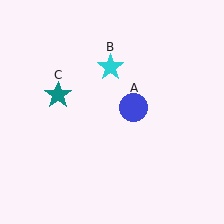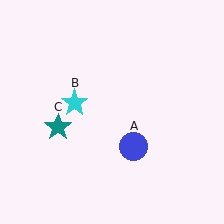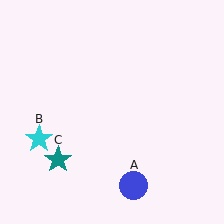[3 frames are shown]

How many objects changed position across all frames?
3 objects changed position: blue circle (object A), cyan star (object B), teal star (object C).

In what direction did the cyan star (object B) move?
The cyan star (object B) moved down and to the left.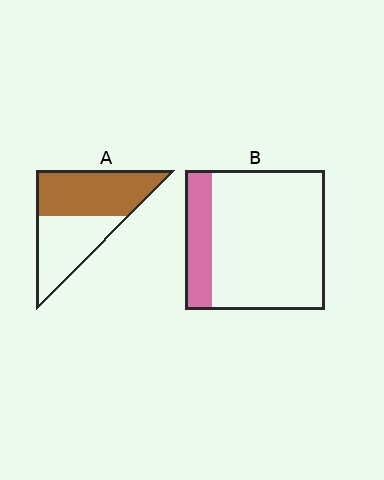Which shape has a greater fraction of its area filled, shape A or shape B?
Shape A.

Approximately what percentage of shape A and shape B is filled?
A is approximately 55% and B is approximately 20%.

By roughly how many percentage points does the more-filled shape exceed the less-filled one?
By roughly 35 percentage points (A over B).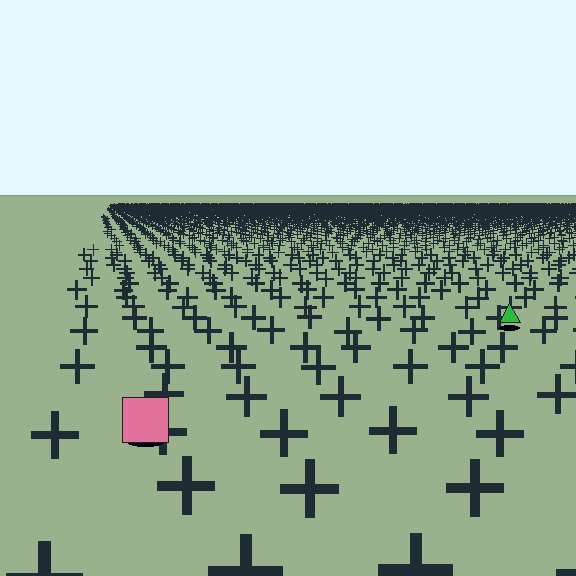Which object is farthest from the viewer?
The green triangle is farthest from the viewer. It appears smaller and the ground texture around it is denser.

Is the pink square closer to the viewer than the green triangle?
Yes. The pink square is closer — you can tell from the texture gradient: the ground texture is coarser near it.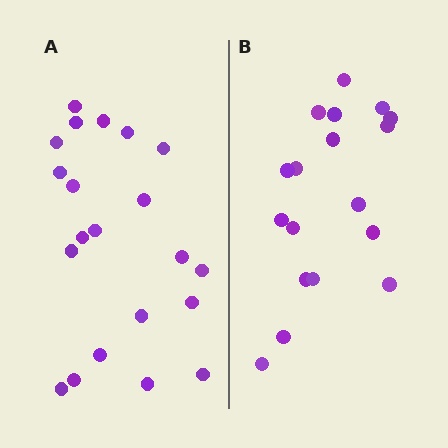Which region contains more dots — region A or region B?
Region A (the left region) has more dots.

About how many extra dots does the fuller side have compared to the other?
Region A has just a few more — roughly 2 or 3 more dots than region B.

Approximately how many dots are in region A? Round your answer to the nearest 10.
About 20 dots. (The exact count is 21, which rounds to 20.)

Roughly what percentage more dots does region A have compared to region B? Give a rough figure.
About 15% more.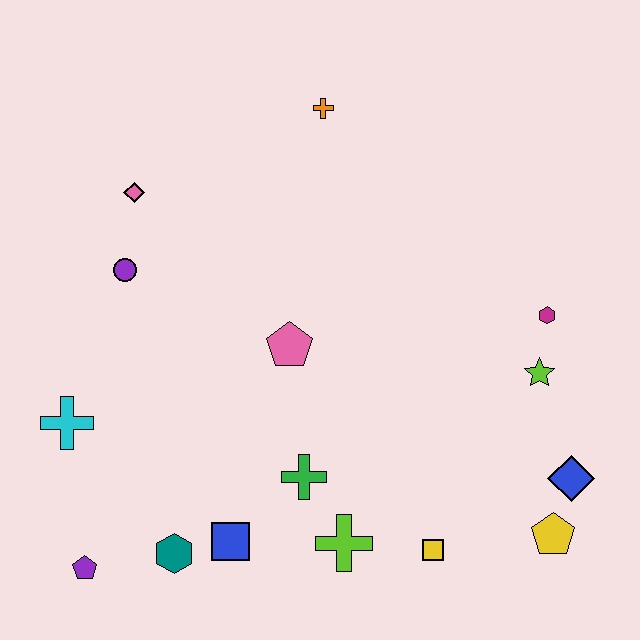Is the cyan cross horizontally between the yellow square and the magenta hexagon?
No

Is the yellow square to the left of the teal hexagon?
No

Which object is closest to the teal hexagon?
The blue square is closest to the teal hexagon.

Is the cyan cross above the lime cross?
Yes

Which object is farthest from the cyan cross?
The blue diamond is farthest from the cyan cross.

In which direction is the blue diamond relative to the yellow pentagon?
The blue diamond is above the yellow pentagon.